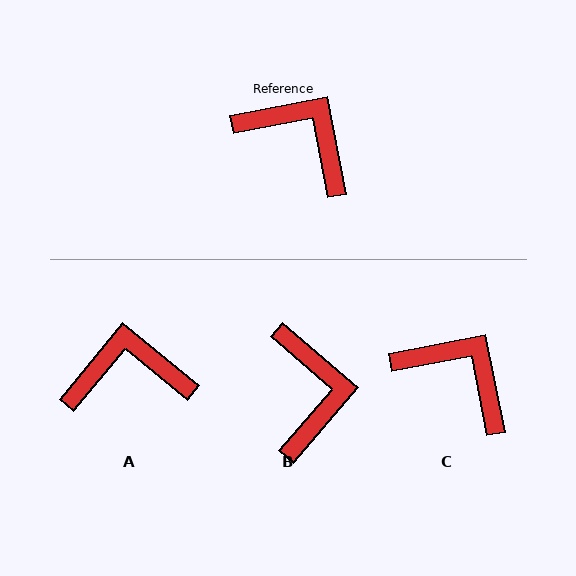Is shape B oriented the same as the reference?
No, it is off by about 52 degrees.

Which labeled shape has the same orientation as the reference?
C.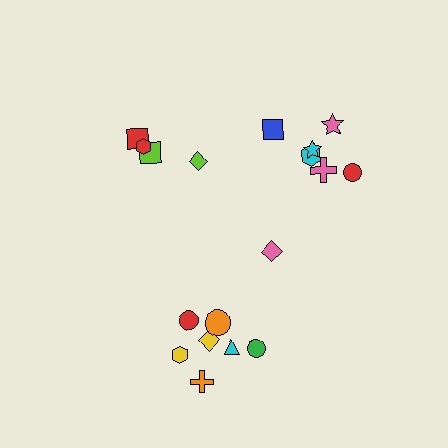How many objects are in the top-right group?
There are 6 objects.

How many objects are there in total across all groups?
There are 18 objects.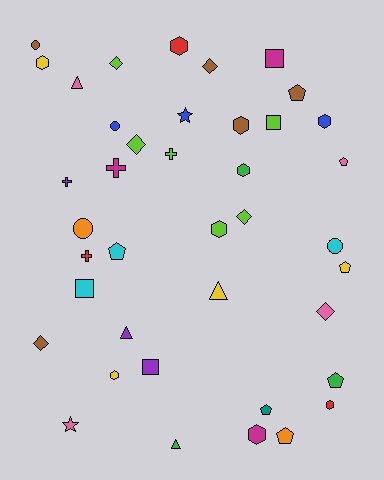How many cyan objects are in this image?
There are 3 cyan objects.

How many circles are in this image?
There are 4 circles.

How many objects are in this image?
There are 40 objects.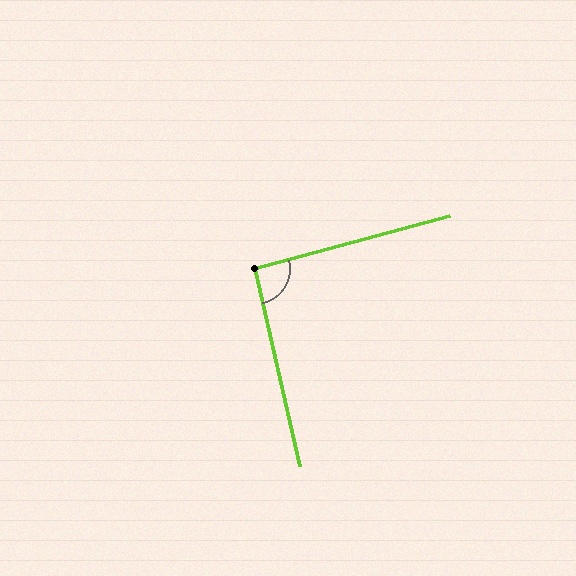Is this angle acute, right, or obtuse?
It is approximately a right angle.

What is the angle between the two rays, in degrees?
Approximately 92 degrees.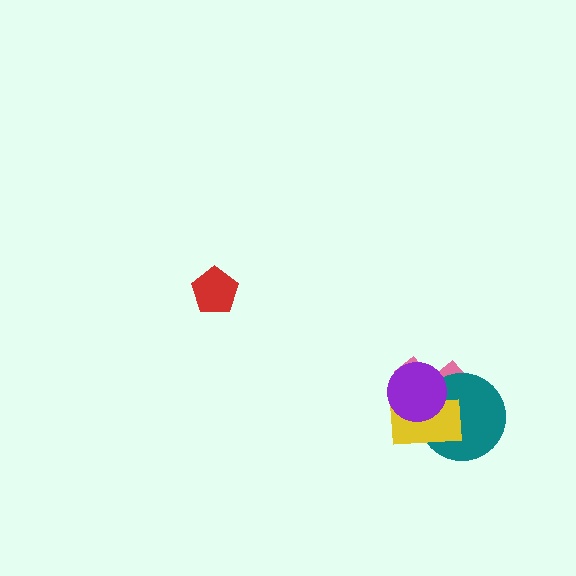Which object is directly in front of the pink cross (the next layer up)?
The teal circle is directly in front of the pink cross.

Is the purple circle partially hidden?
No, no other shape covers it.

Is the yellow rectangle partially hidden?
Yes, it is partially covered by another shape.